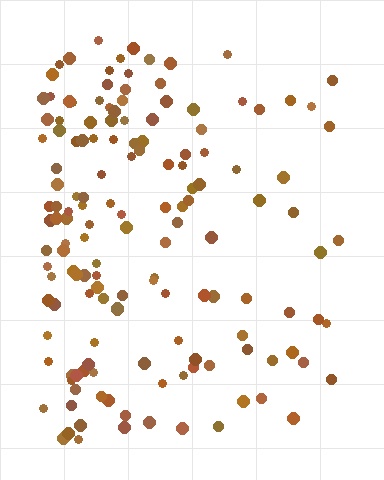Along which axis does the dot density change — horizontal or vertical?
Horizontal.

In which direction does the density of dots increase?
From right to left, with the left side densest.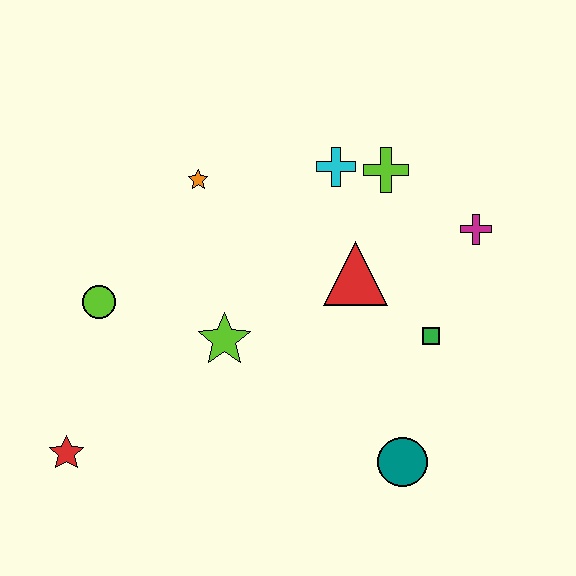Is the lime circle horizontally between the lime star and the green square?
No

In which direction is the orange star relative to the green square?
The orange star is to the left of the green square.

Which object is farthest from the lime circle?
The magenta cross is farthest from the lime circle.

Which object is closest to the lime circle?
The lime star is closest to the lime circle.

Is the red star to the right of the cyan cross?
No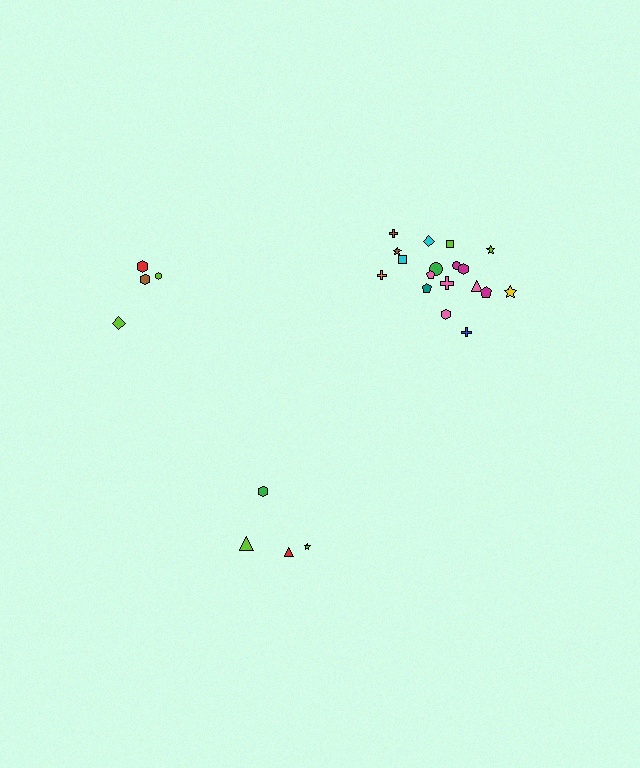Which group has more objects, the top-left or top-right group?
The top-right group.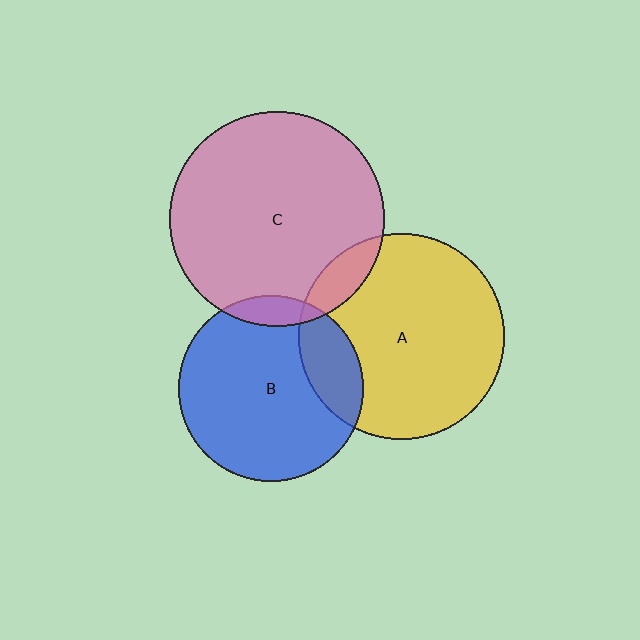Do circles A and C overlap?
Yes.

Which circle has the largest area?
Circle C (pink).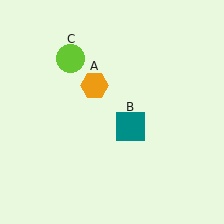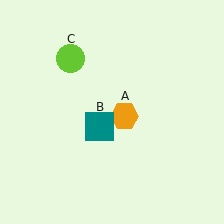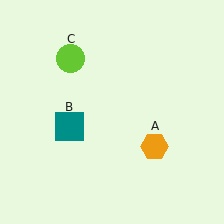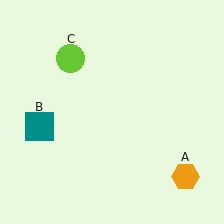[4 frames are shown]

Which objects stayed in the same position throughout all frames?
Lime circle (object C) remained stationary.